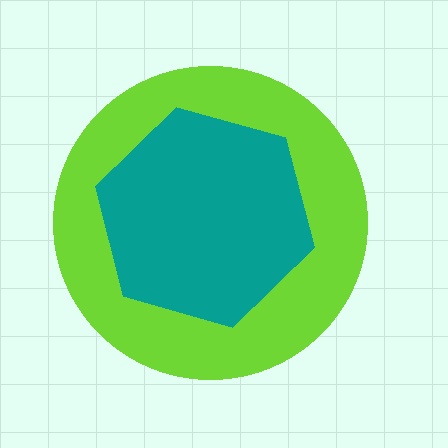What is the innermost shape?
The teal hexagon.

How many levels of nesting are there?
2.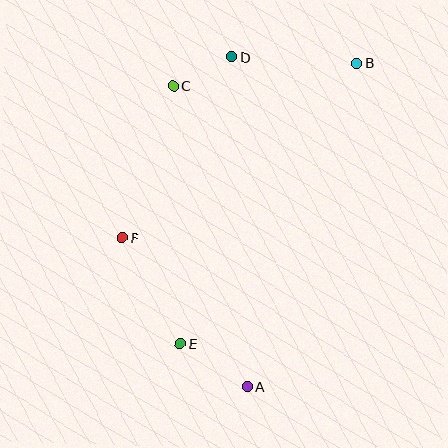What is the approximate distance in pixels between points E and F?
The distance between E and F is approximately 120 pixels.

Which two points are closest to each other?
Points C and D are closest to each other.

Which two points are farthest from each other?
Points A and B are farthest from each other.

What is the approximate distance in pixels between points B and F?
The distance between B and F is approximately 292 pixels.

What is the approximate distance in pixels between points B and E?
The distance between B and E is approximately 331 pixels.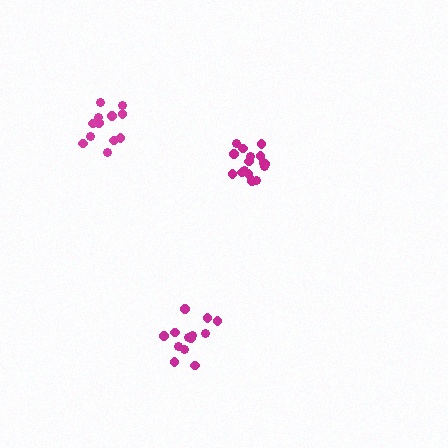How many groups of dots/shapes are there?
There are 3 groups.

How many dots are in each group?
Group 1: 12 dots, Group 2: 16 dots, Group 3: 14 dots (42 total).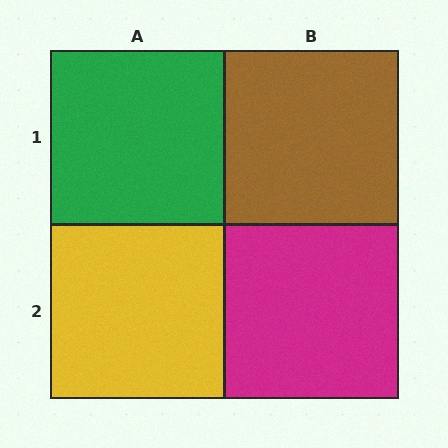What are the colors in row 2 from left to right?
Yellow, magenta.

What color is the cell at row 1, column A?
Green.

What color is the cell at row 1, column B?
Brown.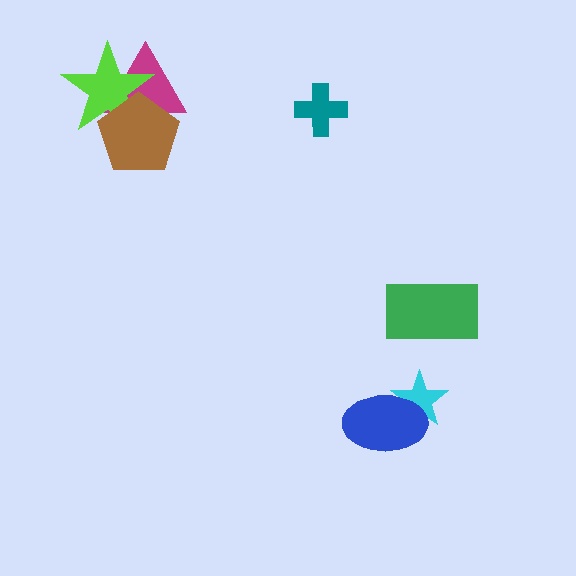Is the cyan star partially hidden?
Yes, it is partially covered by another shape.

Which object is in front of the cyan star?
The blue ellipse is in front of the cyan star.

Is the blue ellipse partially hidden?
No, no other shape covers it.